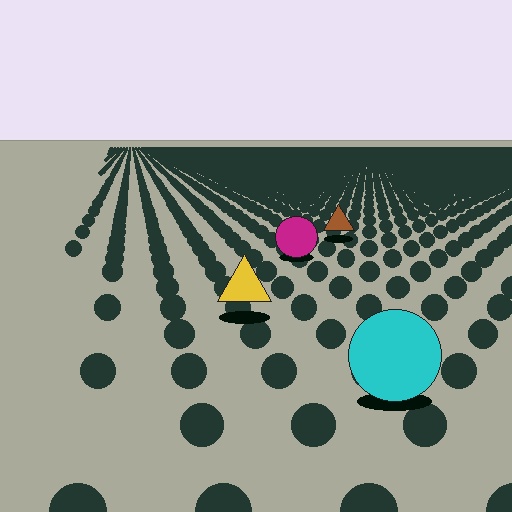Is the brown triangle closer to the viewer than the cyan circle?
No. The cyan circle is closer — you can tell from the texture gradient: the ground texture is coarser near it.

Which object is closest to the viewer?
The cyan circle is closest. The texture marks near it are larger and more spread out.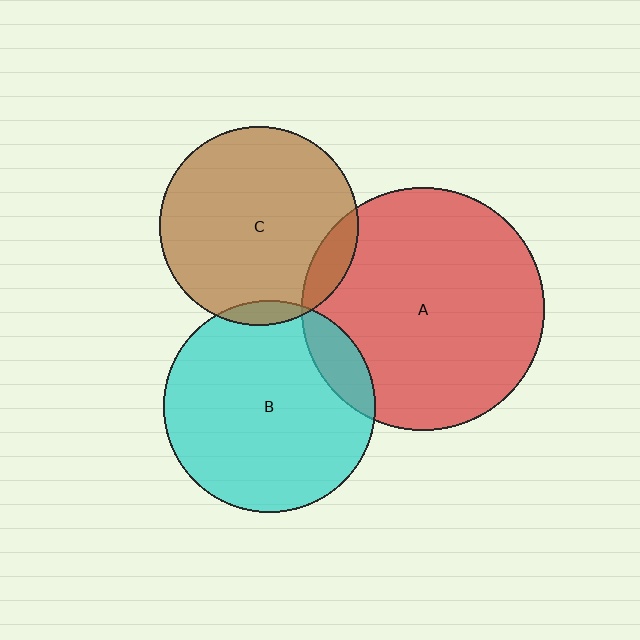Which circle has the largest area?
Circle A (red).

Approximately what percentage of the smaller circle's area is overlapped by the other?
Approximately 5%.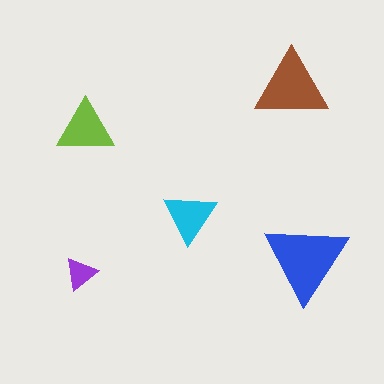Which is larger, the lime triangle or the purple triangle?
The lime one.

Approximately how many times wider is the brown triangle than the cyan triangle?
About 1.5 times wider.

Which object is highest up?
The brown triangle is topmost.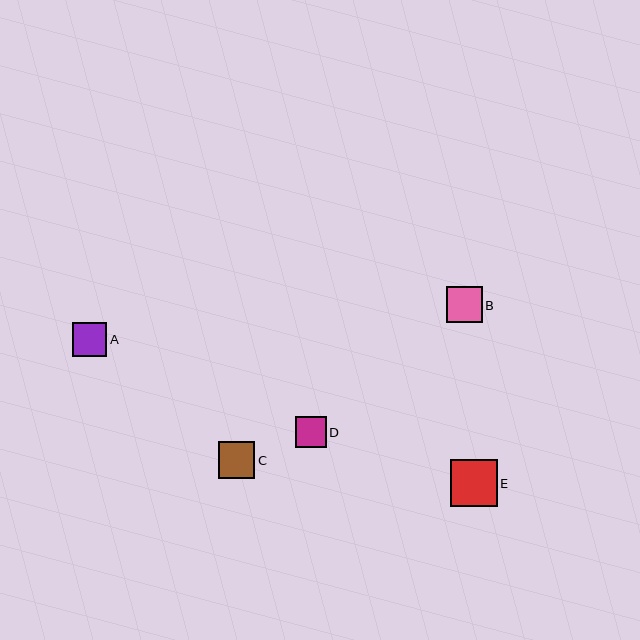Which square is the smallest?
Square D is the smallest with a size of approximately 31 pixels.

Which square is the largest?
Square E is the largest with a size of approximately 47 pixels.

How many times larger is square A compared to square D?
Square A is approximately 1.1 times the size of square D.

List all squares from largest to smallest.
From largest to smallest: E, C, B, A, D.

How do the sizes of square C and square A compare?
Square C and square A are approximately the same size.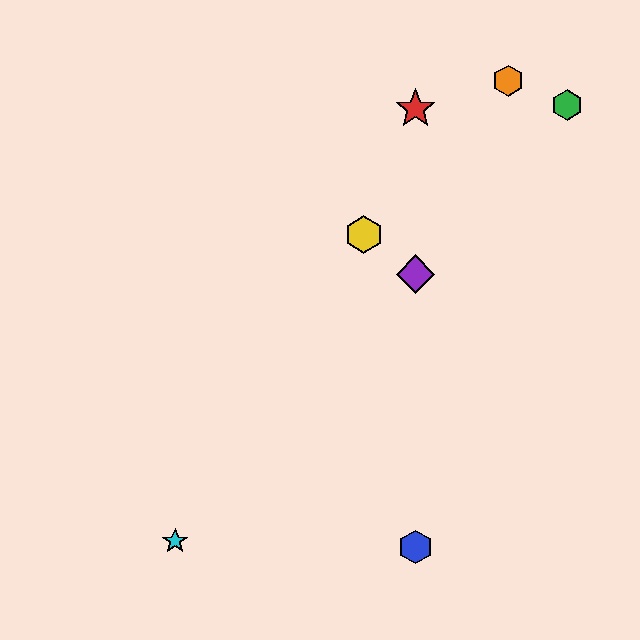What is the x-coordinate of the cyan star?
The cyan star is at x≈175.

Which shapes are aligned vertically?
The red star, the blue hexagon, the purple diamond are aligned vertically.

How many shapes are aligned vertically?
3 shapes (the red star, the blue hexagon, the purple diamond) are aligned vertically.